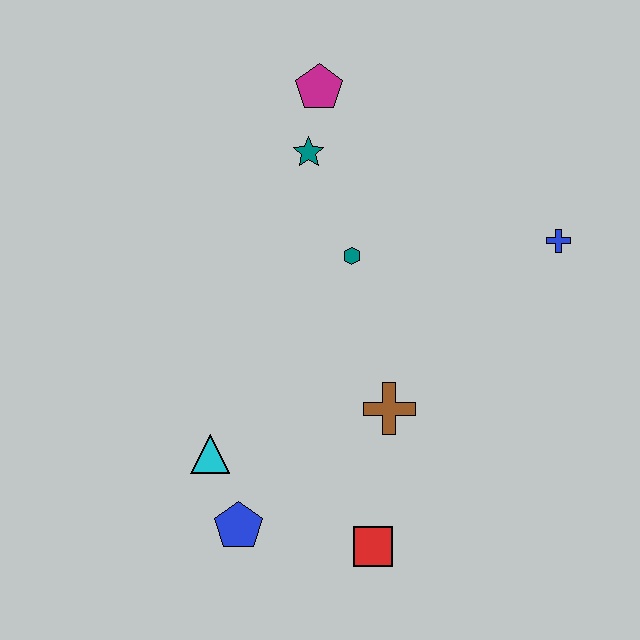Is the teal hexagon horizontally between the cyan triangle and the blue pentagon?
No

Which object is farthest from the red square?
The magenta pentagon is farthest from the red square.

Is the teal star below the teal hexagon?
No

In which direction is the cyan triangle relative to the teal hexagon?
The cyan triangle is below the teal hexagon.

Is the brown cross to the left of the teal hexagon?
No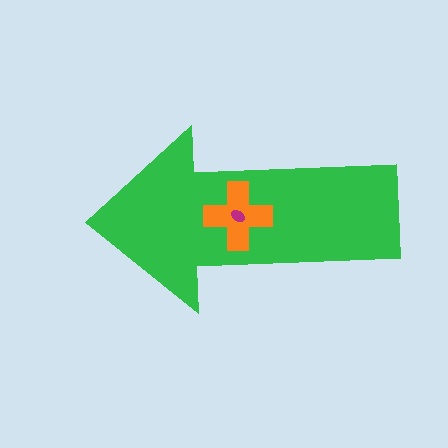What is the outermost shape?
The green arrow.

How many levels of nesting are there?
3.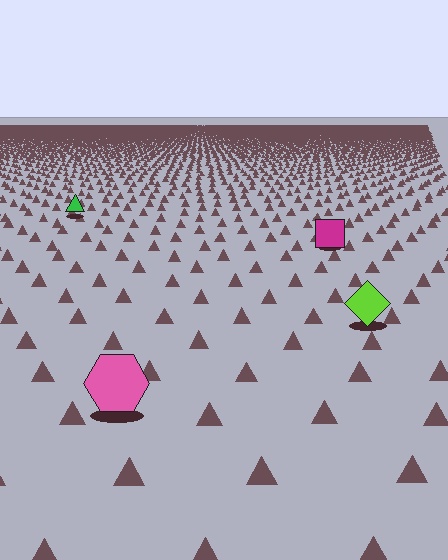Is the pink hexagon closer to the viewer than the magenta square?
Yes. The pink hexagon is closer — you can tell from the texture gradient: the ground texture is coarser near it.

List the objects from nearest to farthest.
From nearest to farthest: the pink hexagon, the lime diamond, the magenta square, the green triangle.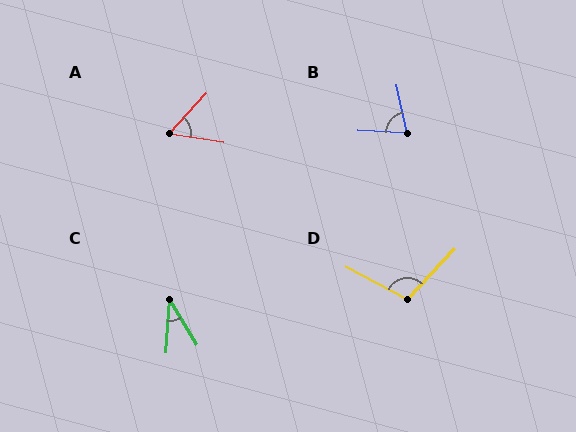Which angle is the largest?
D, at approximately 106 degrees.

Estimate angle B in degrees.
Approximately 75 degrees.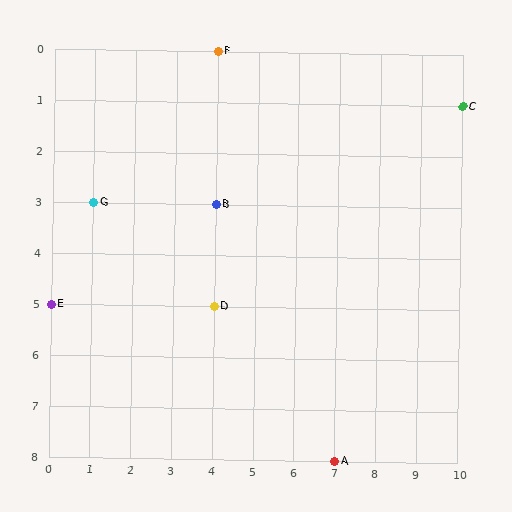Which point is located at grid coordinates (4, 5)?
Point D is at (4, 5).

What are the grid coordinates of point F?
Point F is at grid coordinates (4, 0).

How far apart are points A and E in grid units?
Points A and E are 7 columns and 3 rows apart (about 7.6 grid units diagonally).